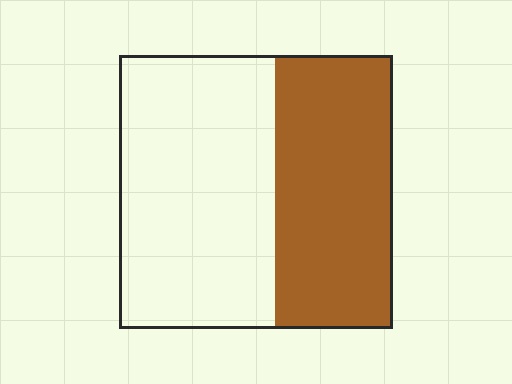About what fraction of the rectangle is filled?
About two fifths (2/5).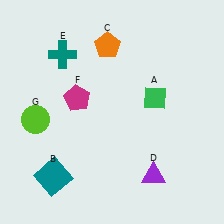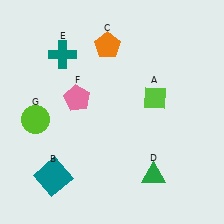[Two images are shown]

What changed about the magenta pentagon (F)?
In Image 1, F is magenta. In Image 2, it changed to pink.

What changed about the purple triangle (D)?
In Image 1, D is purple. In Image 2, it changed to green.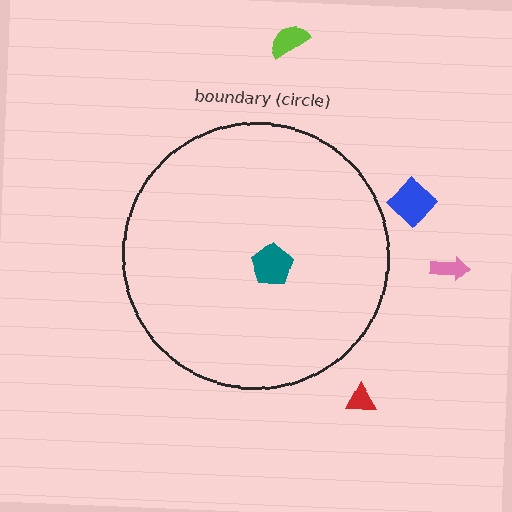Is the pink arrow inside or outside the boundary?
Outside.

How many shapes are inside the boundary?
1 inside, 4 outside.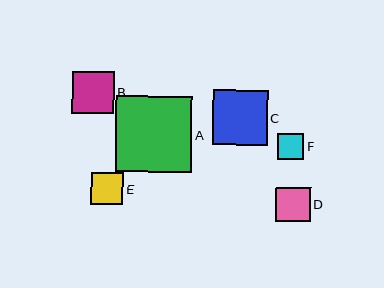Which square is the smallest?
Square F is the smallest with a size of approximately 26 pixels.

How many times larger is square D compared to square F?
Square D is approximately 1.3 times the size of square F.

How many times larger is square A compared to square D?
Square A is approximately 2.2 times the size of square D.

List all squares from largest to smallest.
From largest to smallest: A, C, B, D, E, F.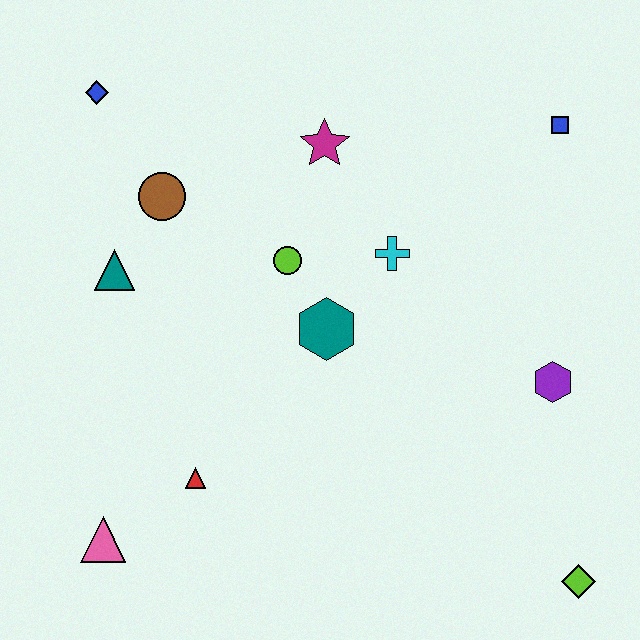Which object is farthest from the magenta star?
The lime diamond is farthest from the magenta star.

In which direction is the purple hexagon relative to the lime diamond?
The purple hexagon is above the lime diamond.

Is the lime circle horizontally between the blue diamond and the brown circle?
No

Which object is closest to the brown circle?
The teal triangle is closest to the brown circle.